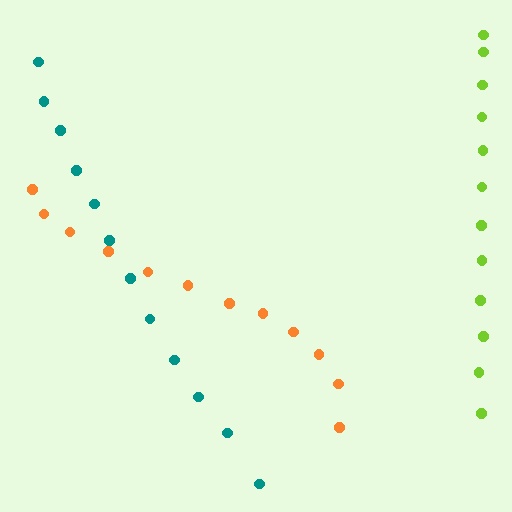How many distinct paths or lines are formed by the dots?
There are 3 distinct paths.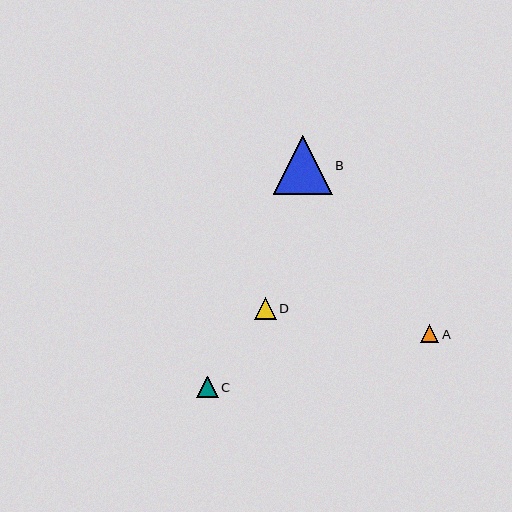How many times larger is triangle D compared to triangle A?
Triangle D is approximately 1.2 times the size of triangle A.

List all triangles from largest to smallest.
From largest to smallest: B, D, C, A.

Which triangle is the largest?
Triangle B is the largest with a size of approximately 59 pixels.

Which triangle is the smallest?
Triangle A is the smallest with a size of approximately 18 pixels.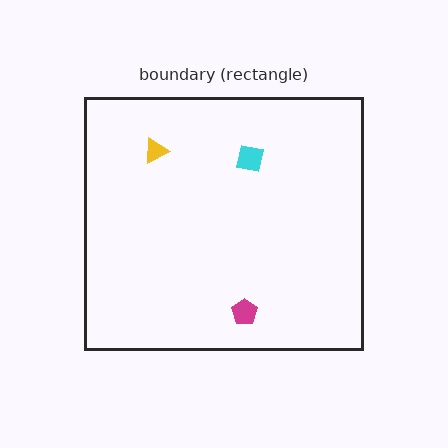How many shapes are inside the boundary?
3 inside, 0 outside.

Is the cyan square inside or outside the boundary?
Inside.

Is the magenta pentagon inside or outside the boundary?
Inside.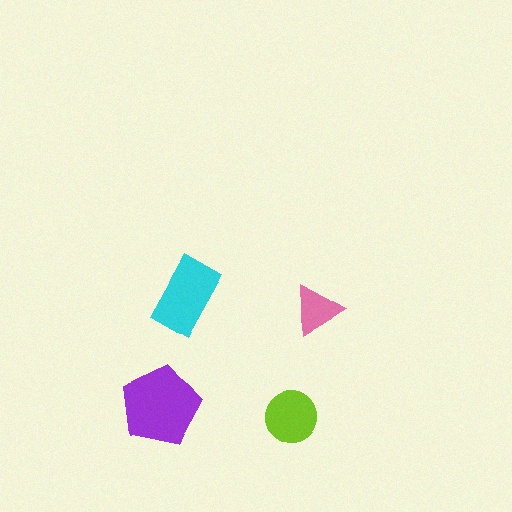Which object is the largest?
The purple pentagon.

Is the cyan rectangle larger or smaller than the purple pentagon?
Smaller.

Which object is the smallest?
The pink triangle.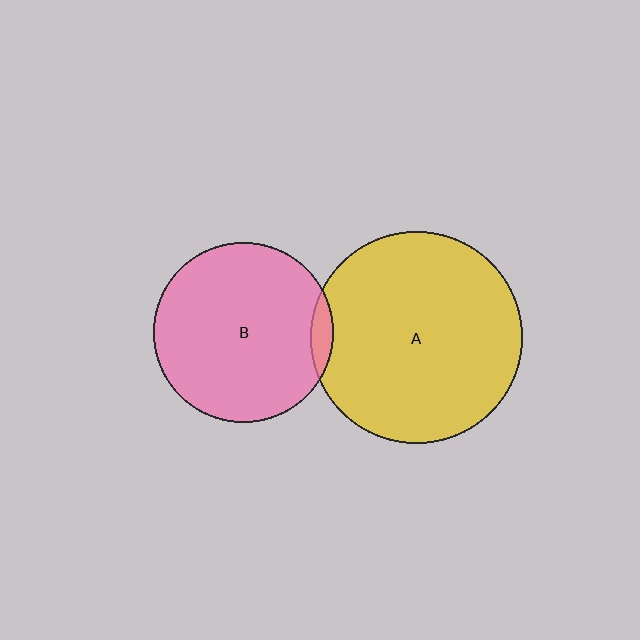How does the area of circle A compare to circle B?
Approximately 1.4 times.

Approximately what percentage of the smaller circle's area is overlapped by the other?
Approximately 5%.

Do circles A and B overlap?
Yes.